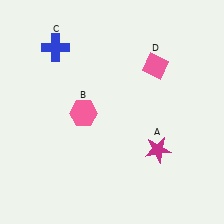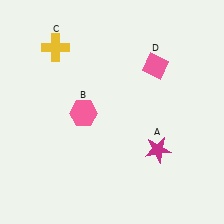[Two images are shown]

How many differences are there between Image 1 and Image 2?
There is 1 difference between the two images.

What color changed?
The cross (C) changed from blue in Image 1 to yellow in Image 2.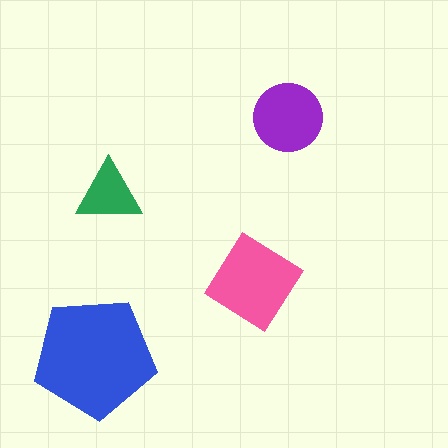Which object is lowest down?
The blue pentagon is bottommost.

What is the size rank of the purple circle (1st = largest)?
3rd.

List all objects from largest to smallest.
The blue pentagon, the pink diamond, the purple circle, the green triangle.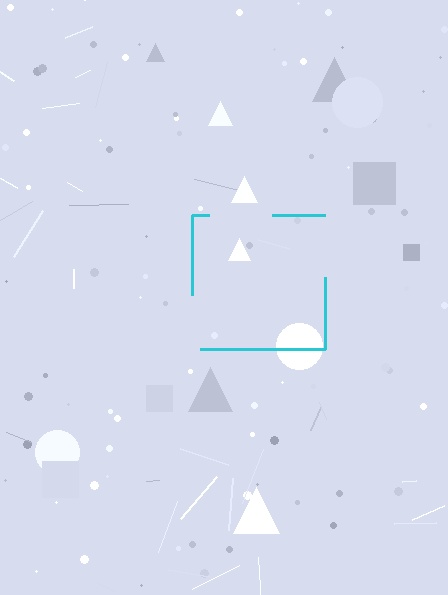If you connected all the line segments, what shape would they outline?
They would outline a square.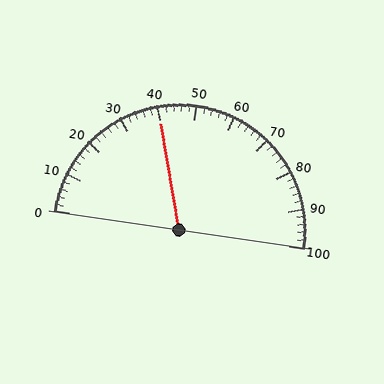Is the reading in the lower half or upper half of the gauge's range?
The reading is in the lower half of the range (0 to 100).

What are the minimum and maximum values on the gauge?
The gauge ranges from 0 to 100.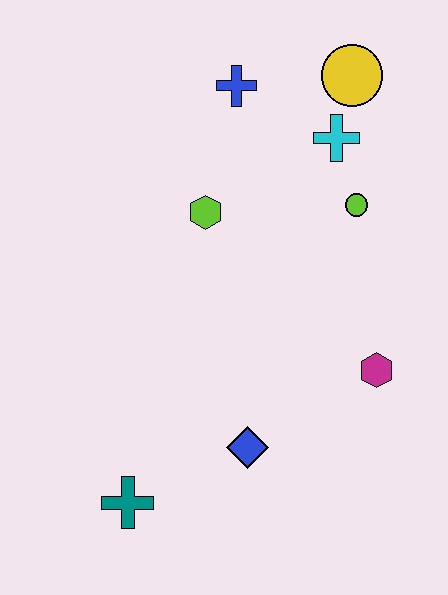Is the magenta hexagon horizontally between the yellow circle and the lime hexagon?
No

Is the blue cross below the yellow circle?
Yes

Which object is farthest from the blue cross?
The teal cross is farthest from the blue cross.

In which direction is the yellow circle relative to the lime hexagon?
The yellow circle is to the right of the lime hexagon.